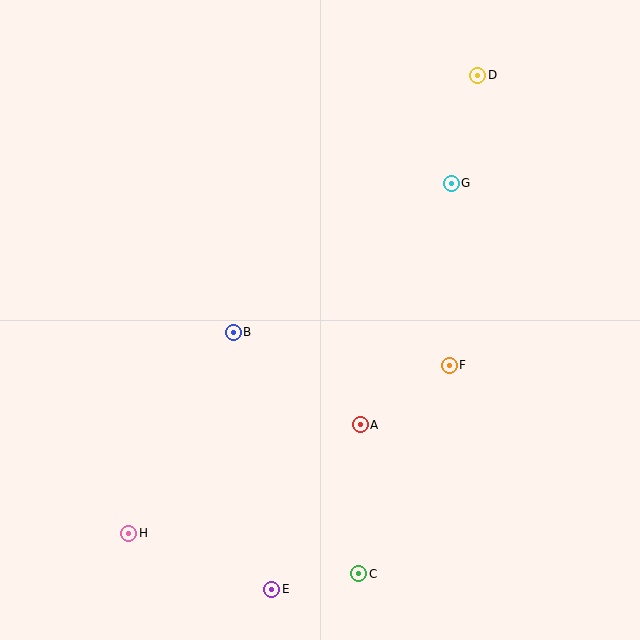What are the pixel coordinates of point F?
Point F is at (449, 365).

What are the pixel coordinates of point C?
Point C is at (359, 574).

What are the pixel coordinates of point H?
Point H is at (129, 533).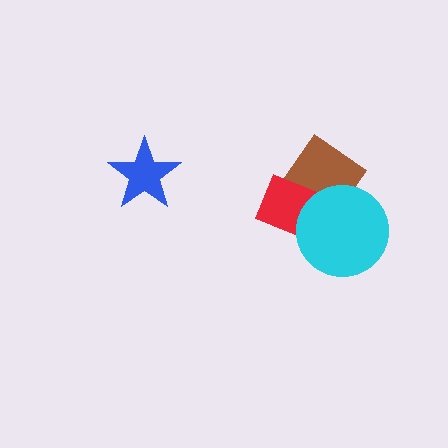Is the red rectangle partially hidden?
Yes, it is partially covered by another shape.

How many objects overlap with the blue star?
0 objects overlap with the blue star.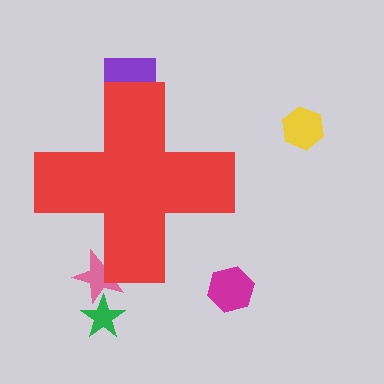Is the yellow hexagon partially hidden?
No, the yellow hexagon is fully visible.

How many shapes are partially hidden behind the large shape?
2 shapes are partially hidden.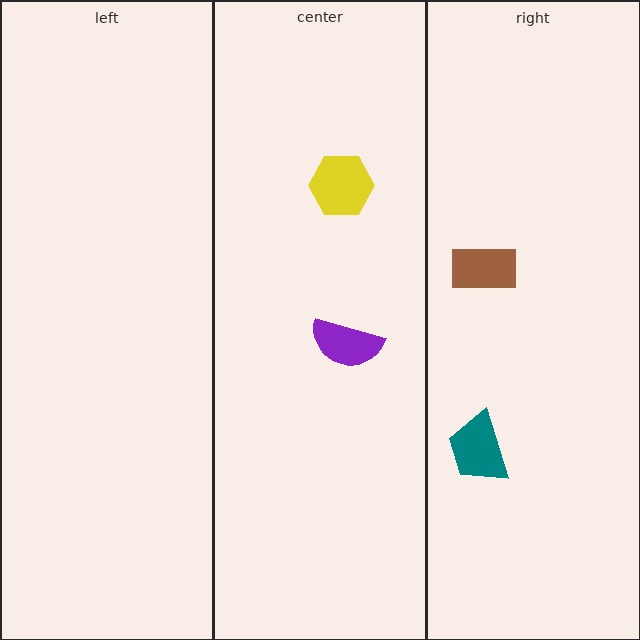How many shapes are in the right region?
2.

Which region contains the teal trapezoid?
The right region.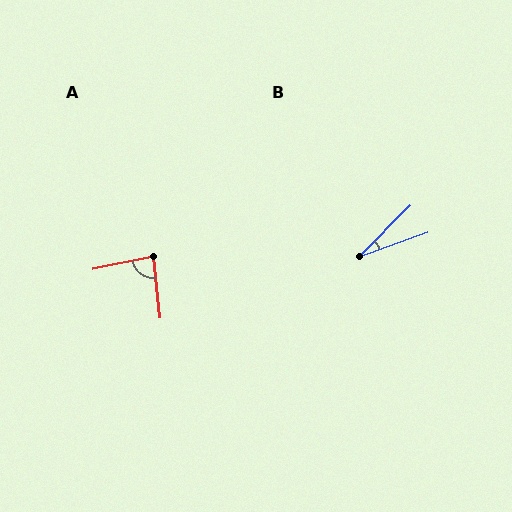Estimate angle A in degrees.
Approximately 84 degrees.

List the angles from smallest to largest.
B (26°), A (84°).